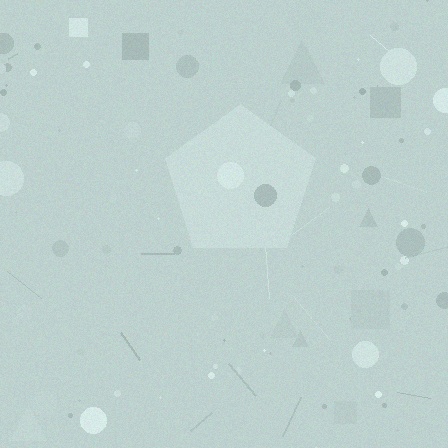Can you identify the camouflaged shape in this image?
The camouflaged shape is a pentagon.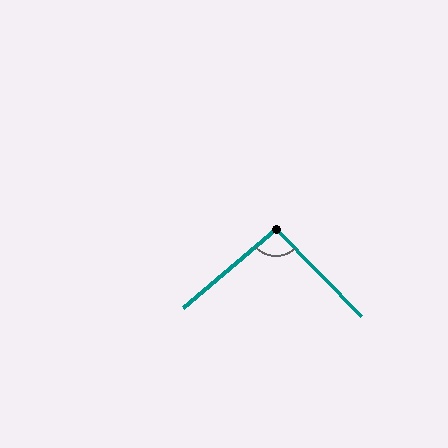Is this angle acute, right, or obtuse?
It is approximately a right angle.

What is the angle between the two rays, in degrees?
Approximately 94 degrees.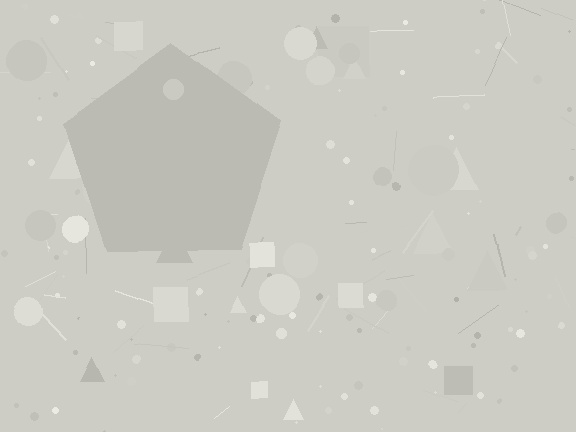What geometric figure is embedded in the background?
A pentagon is embedded in the background.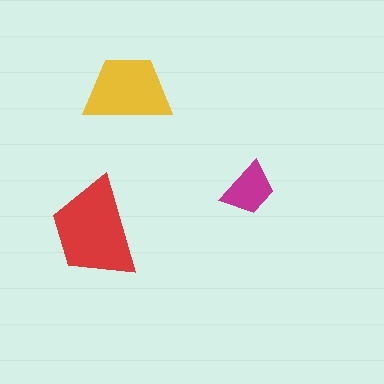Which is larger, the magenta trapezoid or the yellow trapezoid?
The yellow one.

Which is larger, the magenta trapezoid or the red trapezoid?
The red one.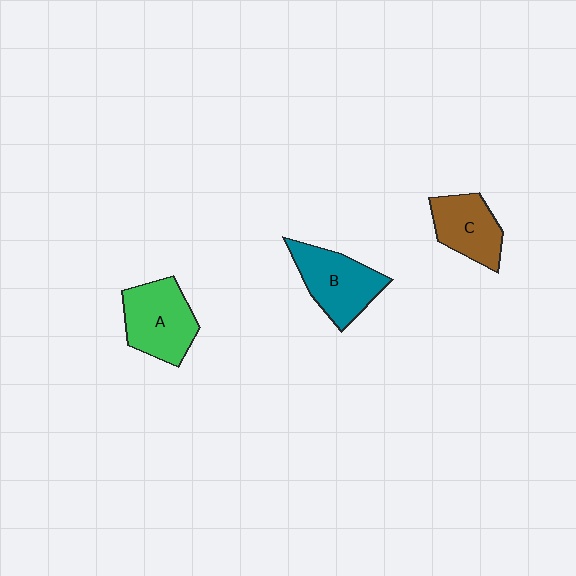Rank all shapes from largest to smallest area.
From largest to smallest: A (green), B (teal), C (brown).